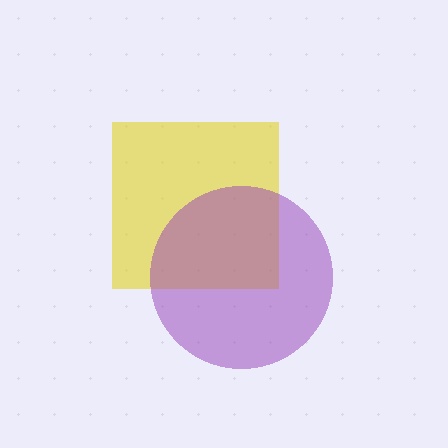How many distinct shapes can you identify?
There are 2 distinct shapes: a yellow square, a purple circle.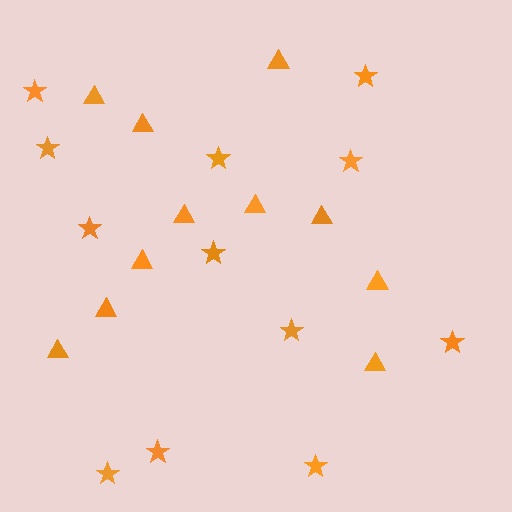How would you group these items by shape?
There are 2 groups: one group of stars (12) and one group of triangles (11).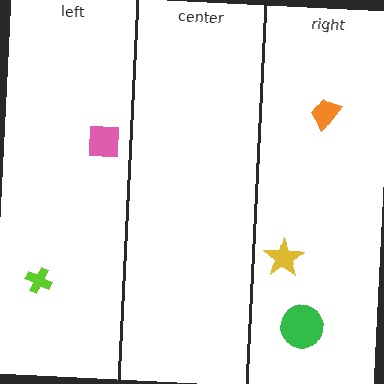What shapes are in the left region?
The lime cross, the pink square.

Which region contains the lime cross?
The left region.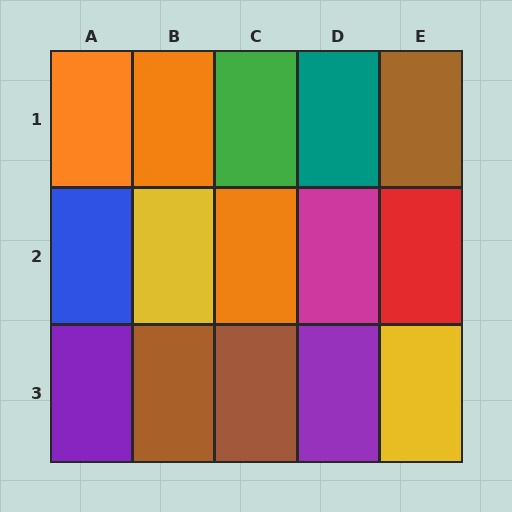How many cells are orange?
3 cells are orange.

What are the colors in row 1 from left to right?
Orange, orange, green, teal, brown.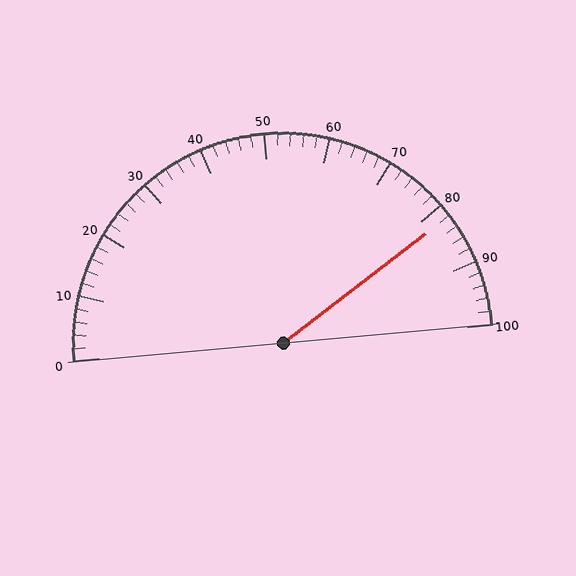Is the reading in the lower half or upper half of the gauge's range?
The reading is in the upper half of the range (0 to 100).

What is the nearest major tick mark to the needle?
The nearest major tick mark is 80.